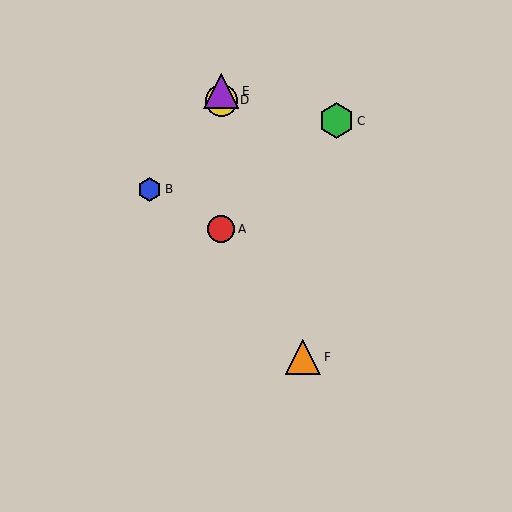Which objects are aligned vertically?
Objects A, D, E are aligned vertically.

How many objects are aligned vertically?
3 objects (A, D, E) are aligned vertically.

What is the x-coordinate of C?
Object C is at x≈336.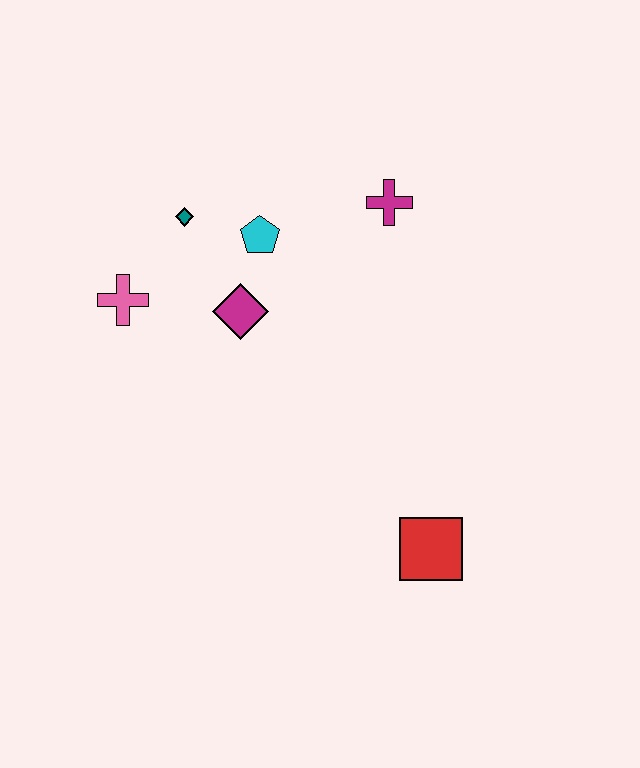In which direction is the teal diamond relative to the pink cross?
The teal diamond is above the pink cross.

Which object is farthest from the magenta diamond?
The red square is farthest from the magenta diamond.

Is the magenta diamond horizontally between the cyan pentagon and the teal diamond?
Yes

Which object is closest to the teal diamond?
The cyan pentagon is closest to the teal diamond.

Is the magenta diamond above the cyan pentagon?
No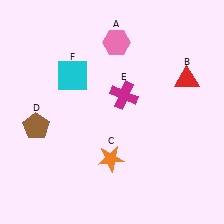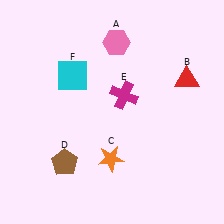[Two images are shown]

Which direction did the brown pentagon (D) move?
The brown pentagon (D) moved down.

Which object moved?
The brown pentagon (D) moved down.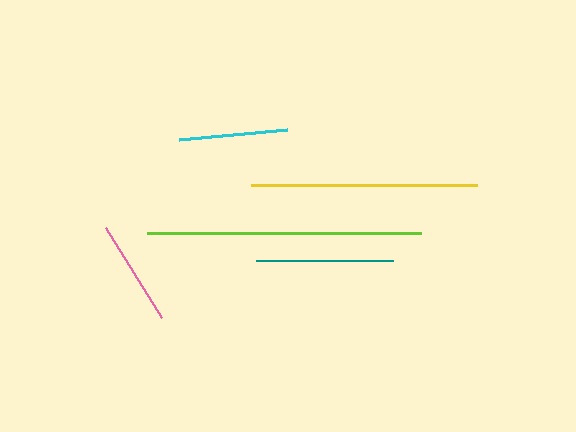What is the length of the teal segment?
The teal segment is approximately 136 pixels long.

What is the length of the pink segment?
The pink segment is approximately 106 pixels long.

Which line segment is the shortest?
The pink line is the shortest at approximately 106 pixels.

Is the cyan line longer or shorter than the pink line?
The cyan line is longer than the pink line.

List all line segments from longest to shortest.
From longest to shortest: lime, yellow, teal, cyan, pink.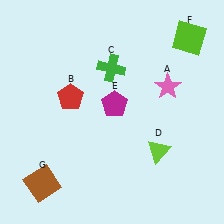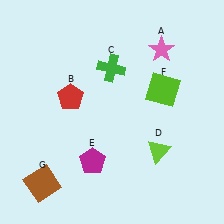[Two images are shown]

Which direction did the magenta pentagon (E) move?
The magenta pentagon (E) moved down.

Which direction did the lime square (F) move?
The lime square (F) moved down.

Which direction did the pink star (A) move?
The pink star (A) moved up.